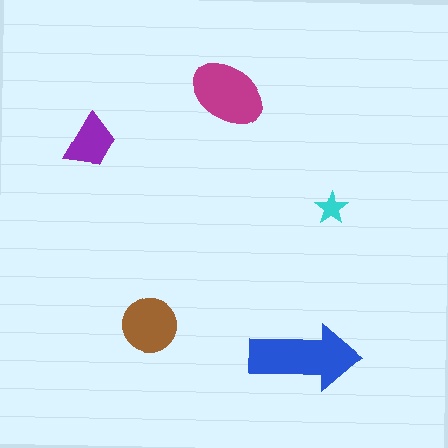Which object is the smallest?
The cyan star.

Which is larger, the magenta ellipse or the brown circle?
The magenta ellipse.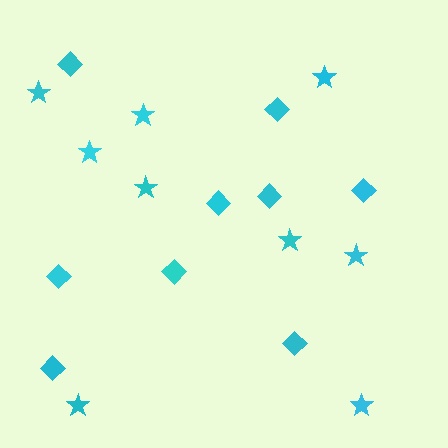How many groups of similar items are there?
There are 2 groups: one group of stars (9) and one group of diamonds (9).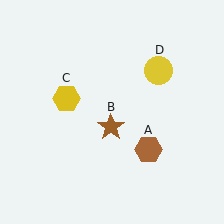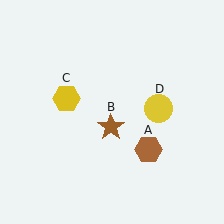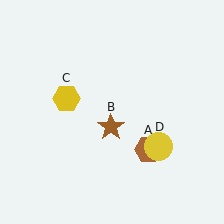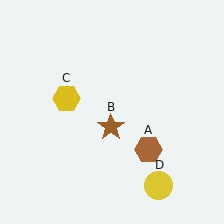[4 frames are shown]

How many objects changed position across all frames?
1 object changed position: yellow circle (object D).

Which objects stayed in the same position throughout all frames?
Brown hexagon (object A) and brown star (object B) and yellow hexagon (object C) remained stationary.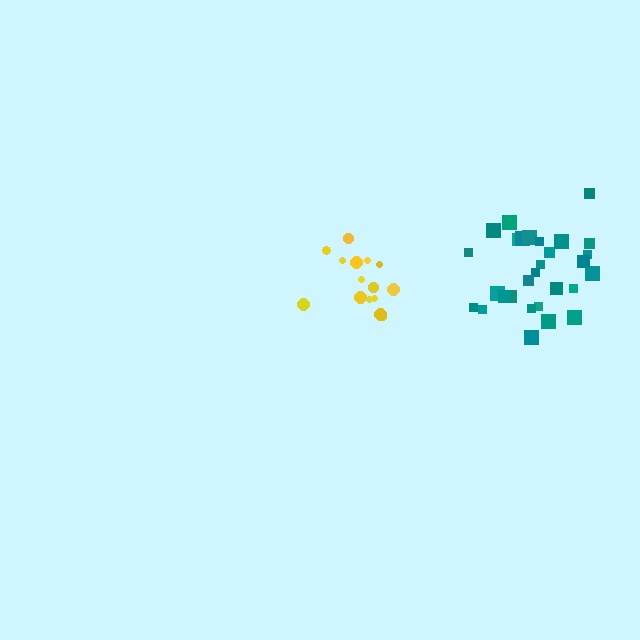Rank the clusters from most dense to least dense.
yellow, teal.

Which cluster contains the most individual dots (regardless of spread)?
Teal (31).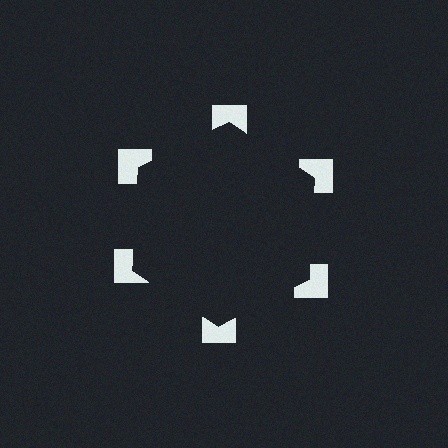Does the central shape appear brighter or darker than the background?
It typically appears slightly darker than the background, even though no actual brightness change is drawn.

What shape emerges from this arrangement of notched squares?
An illusory hexagon — its edges are inferred from the aligned wedge cuts in the notched squares, not physically drawn.